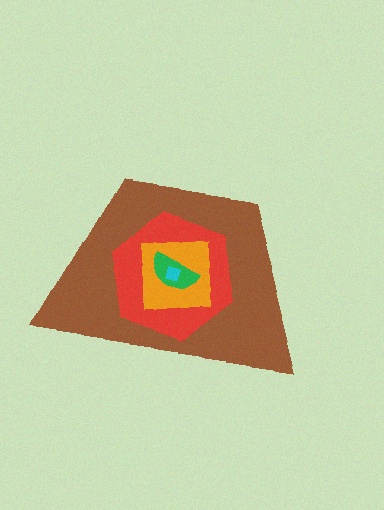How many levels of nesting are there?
5.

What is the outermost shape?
The brown trapezoid.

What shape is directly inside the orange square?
The green semicircle.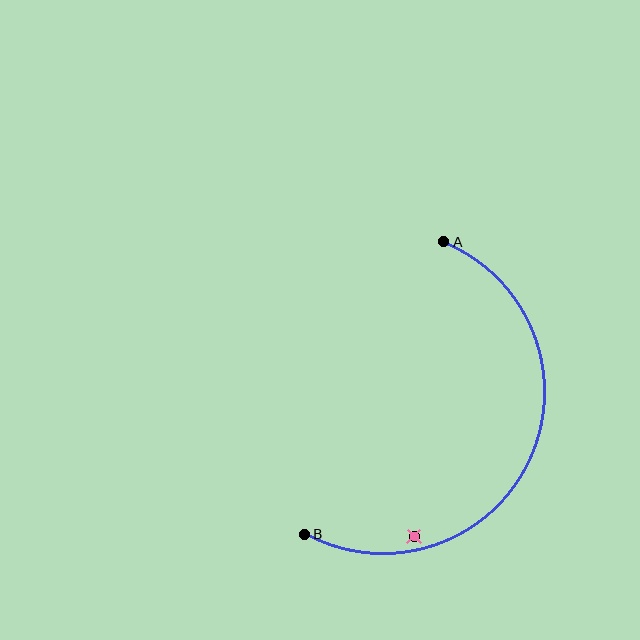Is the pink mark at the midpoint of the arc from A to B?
No — the pink mark does not lie on the arc at all. It sits slightly inside the curve.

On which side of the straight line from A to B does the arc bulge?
The arc bulges to the right of the straight line connecting A and B.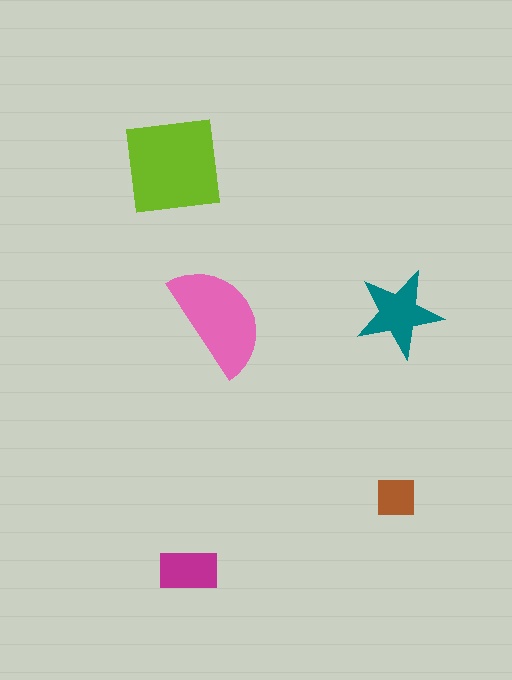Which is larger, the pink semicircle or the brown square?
The pink semicircle.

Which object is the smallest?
The brown square.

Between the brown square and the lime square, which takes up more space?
The lime square.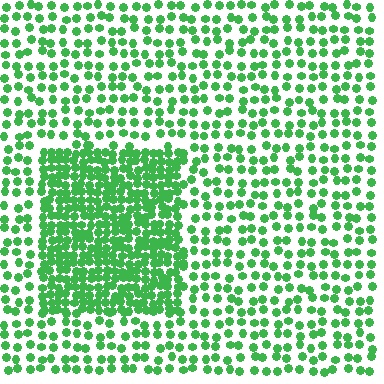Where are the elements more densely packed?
The elements are more densely packed inside the rectangle boundary.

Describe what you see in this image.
The image contains small green elements arranged at two different densities. A rectangle-shaped region is visible where the elements are more densely packed than the surrounding area.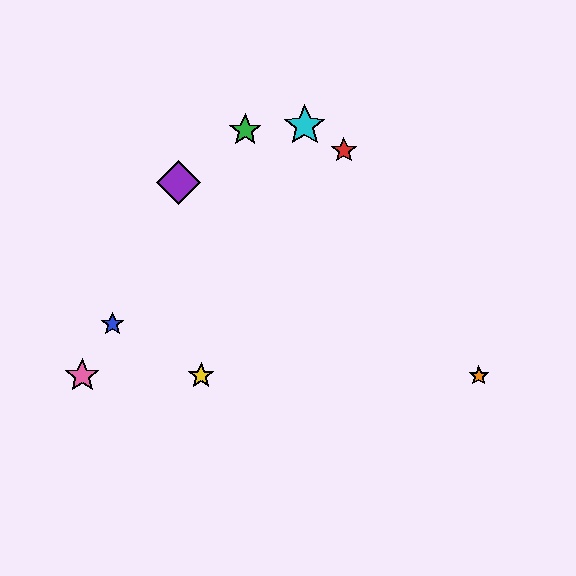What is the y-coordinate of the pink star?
The pink star is at y≈376.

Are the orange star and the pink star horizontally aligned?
Yes, both are at y≈376.